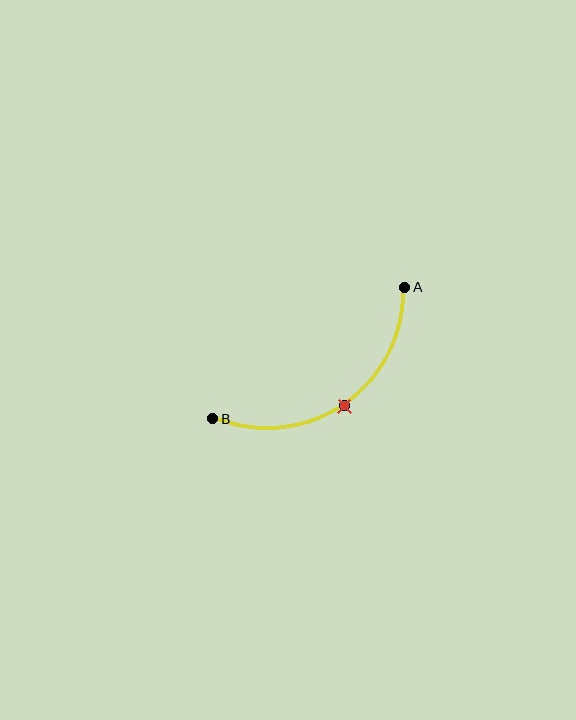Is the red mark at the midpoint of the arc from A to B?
Yes. The red mark lies on the arc at equal arc-length from both A and B — it is the arc midpoint.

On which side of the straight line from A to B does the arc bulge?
The arc bulges below and to the right of the straight line connecting A and B.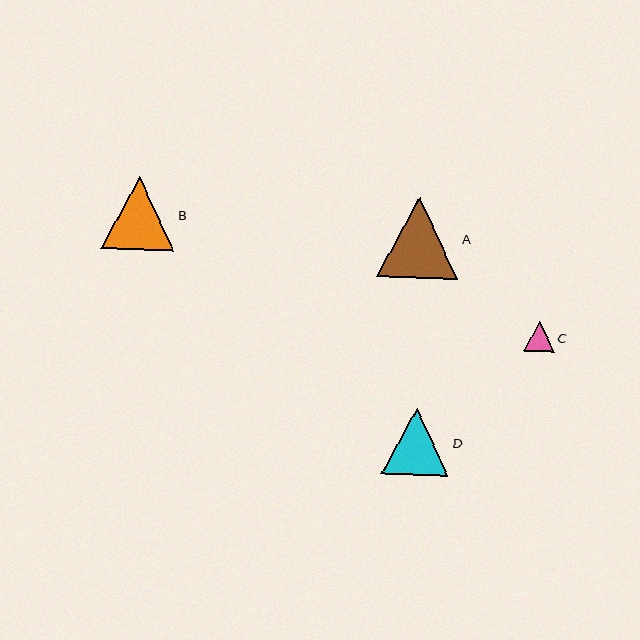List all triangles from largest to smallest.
From largest to smallest: A, B, D, C.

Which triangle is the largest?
Triangle A is the largest with a size of approximately 81 pixels.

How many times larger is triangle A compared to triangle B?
Triangle A is approximately 1.1 times the size of triangle B.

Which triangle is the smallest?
Triangle C is the smallest with a size of approximately 31 pixels.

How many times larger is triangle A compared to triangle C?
Triangle A is approximately 2.7 times the size of triangle C.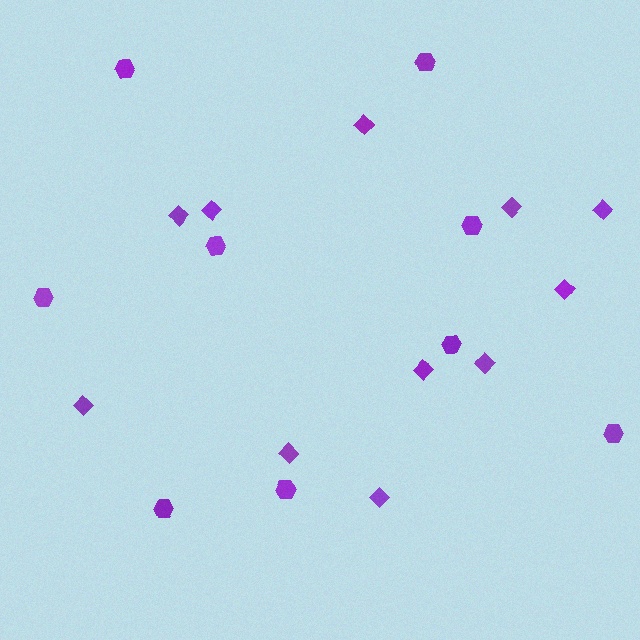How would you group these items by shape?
There are 2 groups: one group of hexagons (9) and one group of diamonds (11).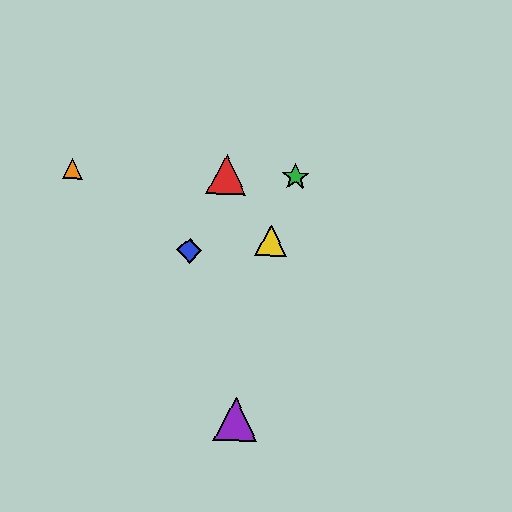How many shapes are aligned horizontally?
3 shapes (the red triangle, the green star, the orange triangle) are aligned horizontally.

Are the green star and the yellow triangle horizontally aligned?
No, the green star is at y≈177 and the yellow triangle is at y≈240.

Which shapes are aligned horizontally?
The red triangle, the green star, the orange triangle are aligned horizontally.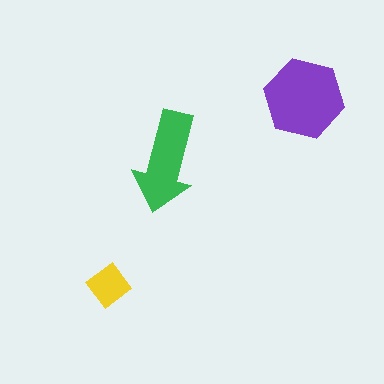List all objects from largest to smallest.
The purple hexagon, the green arrow, the yellow diamond.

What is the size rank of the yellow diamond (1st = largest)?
3rd.